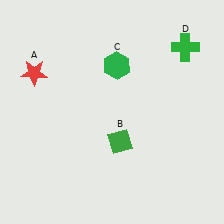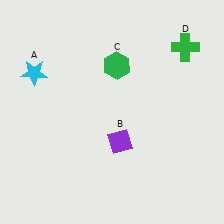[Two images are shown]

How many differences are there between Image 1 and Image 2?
There are 2 differences between the two images.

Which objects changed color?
A changed from red to cyan. B changed from green to purple.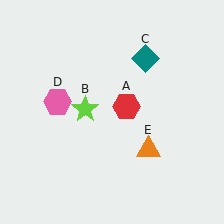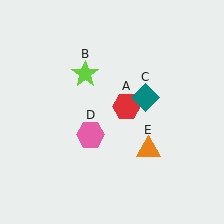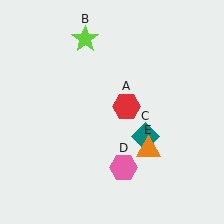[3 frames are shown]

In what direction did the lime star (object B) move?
The lime star (object B) moved up.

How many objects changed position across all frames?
3 objects changed position: lime star (object B), teal diamond (object C), pink hexagon (object D).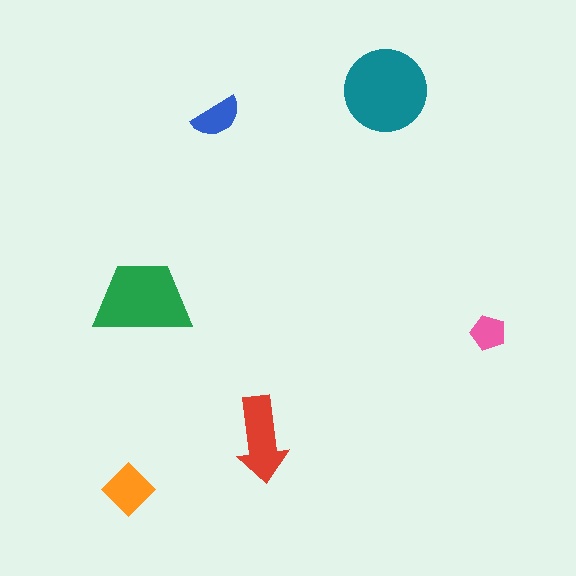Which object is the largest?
The teal circle.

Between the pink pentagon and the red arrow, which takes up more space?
The red arrow.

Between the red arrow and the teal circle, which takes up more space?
The teal circle.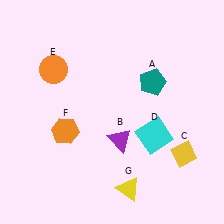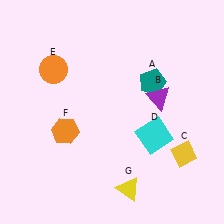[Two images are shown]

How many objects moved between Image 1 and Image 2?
1 object moved between the two images.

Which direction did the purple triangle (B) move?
The purple triangle (B) moved up.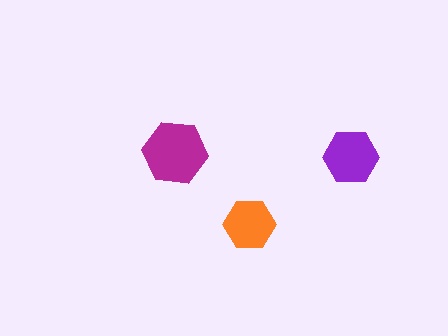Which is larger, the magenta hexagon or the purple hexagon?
The magenta one.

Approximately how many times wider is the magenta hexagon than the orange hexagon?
About 1.5 times wider.